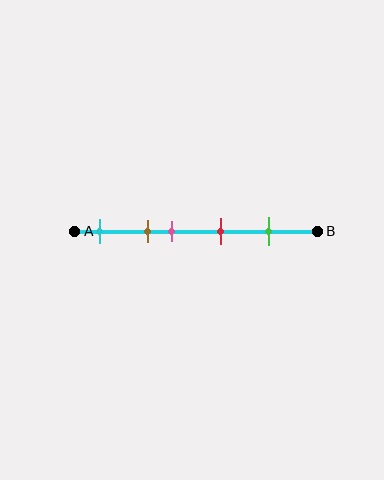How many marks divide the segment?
There are 5 marks dividing the segment.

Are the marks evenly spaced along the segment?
No, the marks are not evenly spaced.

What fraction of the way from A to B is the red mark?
The red mark is approximately 60% (0.6) of the way from A to B.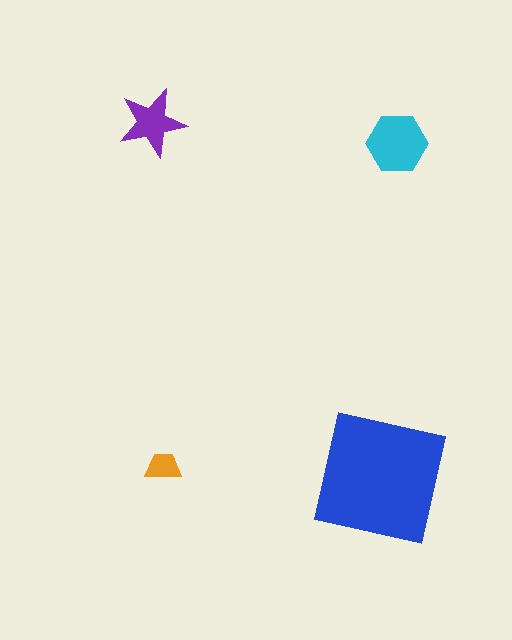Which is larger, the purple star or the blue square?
The blue square.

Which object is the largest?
The blue square.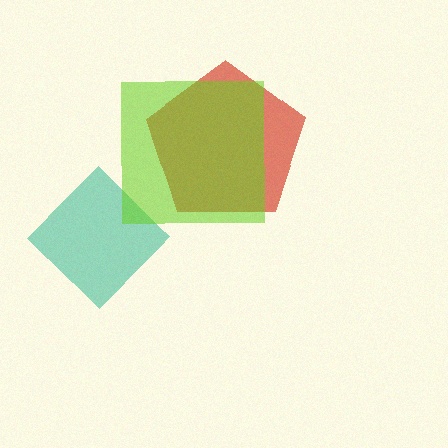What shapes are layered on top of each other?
The layered shapes are: a teal diamond, a red pentagon, a lime square.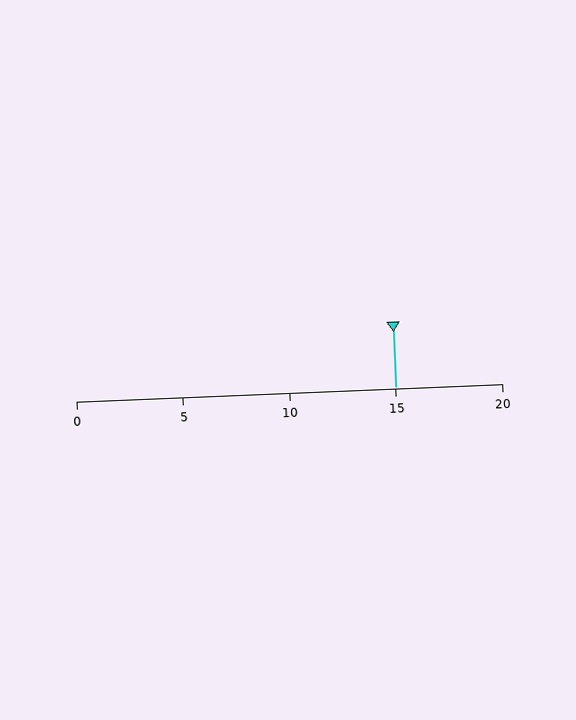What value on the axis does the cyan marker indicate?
The marker indicates approximately 15.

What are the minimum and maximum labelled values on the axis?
The axis runs from 0 to 20.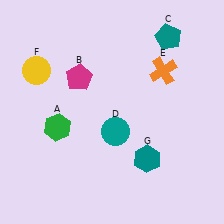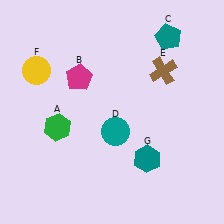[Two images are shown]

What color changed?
The cross (E) changed from orange in Image 1 to brown in Image 2.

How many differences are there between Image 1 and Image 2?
There is 1 difference between the two images.